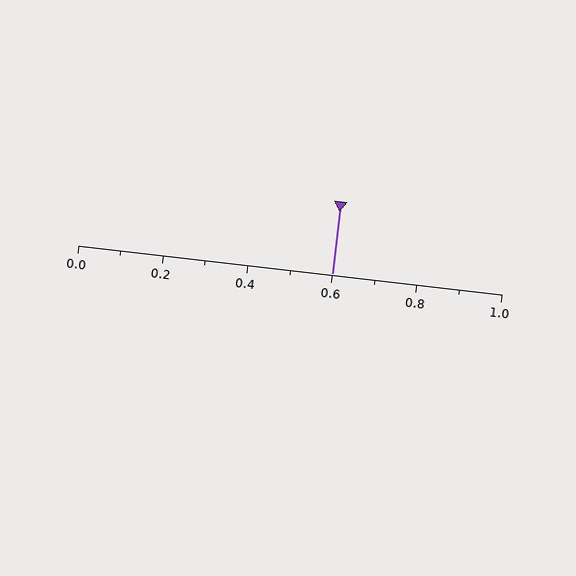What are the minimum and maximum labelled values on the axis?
The axis runs from 0.0 to 1.0.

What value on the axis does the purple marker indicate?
The marker indicates approximately 0.6.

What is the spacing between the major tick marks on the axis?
The major ticks are spaced 0.2 apart.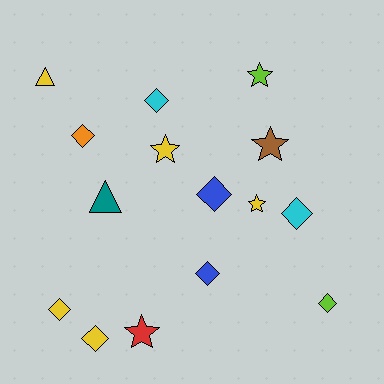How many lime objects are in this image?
There are 2 lime objects.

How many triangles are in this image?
There are 2 triangles.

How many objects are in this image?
There are 15 objects.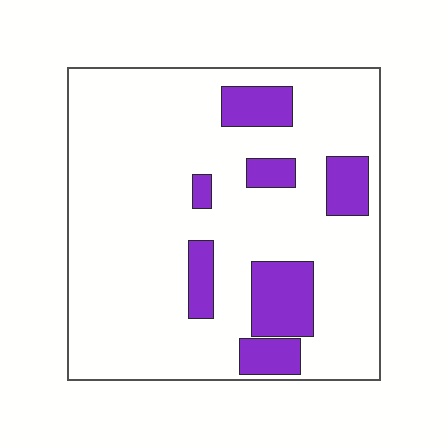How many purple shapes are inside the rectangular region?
7.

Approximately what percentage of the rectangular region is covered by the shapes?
Approximately 15%.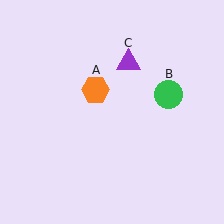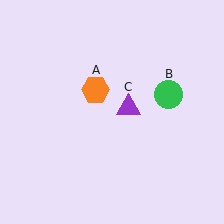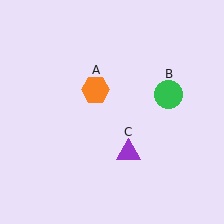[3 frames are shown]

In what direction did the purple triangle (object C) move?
The purple triangle (object C) moved down.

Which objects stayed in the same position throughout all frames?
Orange hexagon (object A) and green circle (object B) remained stationary.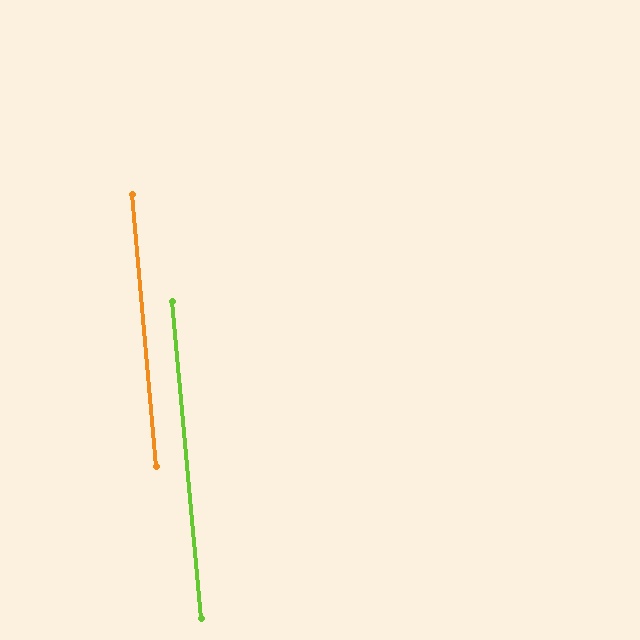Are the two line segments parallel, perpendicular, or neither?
Parallel — their directions differ by only 0.4°.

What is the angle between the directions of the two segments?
Approximately 0 degrees.